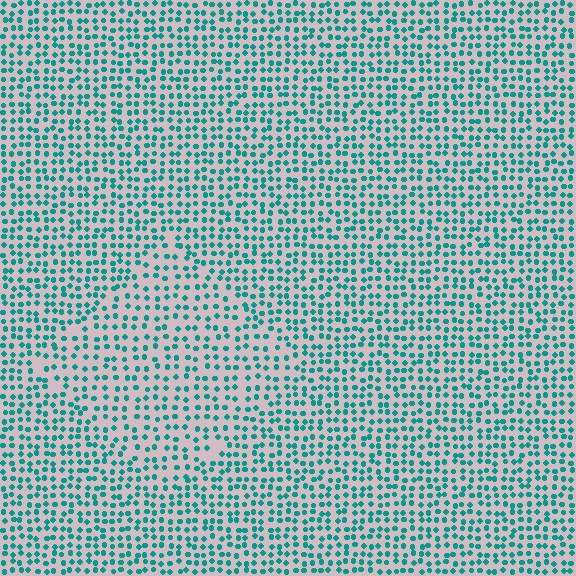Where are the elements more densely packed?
The elements are more densely packed outside the diamond boundary.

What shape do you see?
I see a diamond.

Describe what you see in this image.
The image contains small teal elements arranged at two different densities. A diamond-shaped region is visible where the elements are less densely packed than the surrounding area.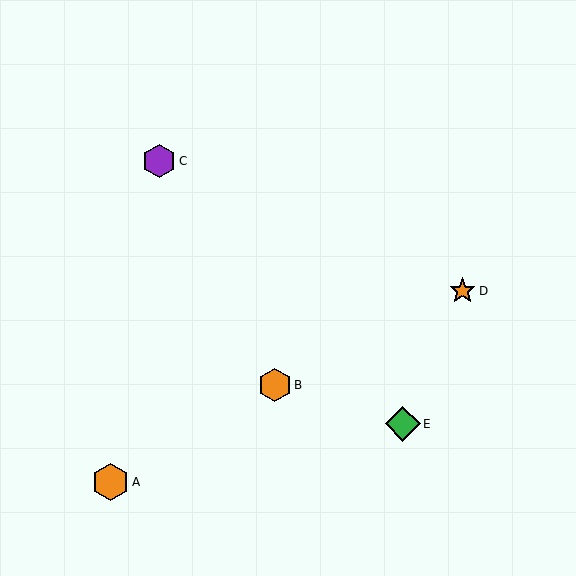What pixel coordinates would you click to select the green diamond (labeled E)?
Click at (403, 424) to select the green diamond E.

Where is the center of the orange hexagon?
The center of the orange hexagon is at (275, 385).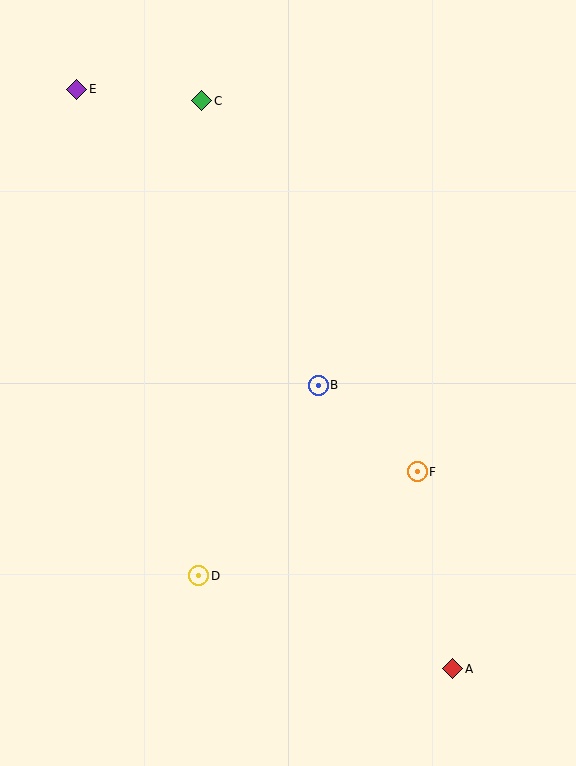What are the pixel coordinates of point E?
Point E is at (77, 89).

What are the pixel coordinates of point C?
Point C is at (202, 101).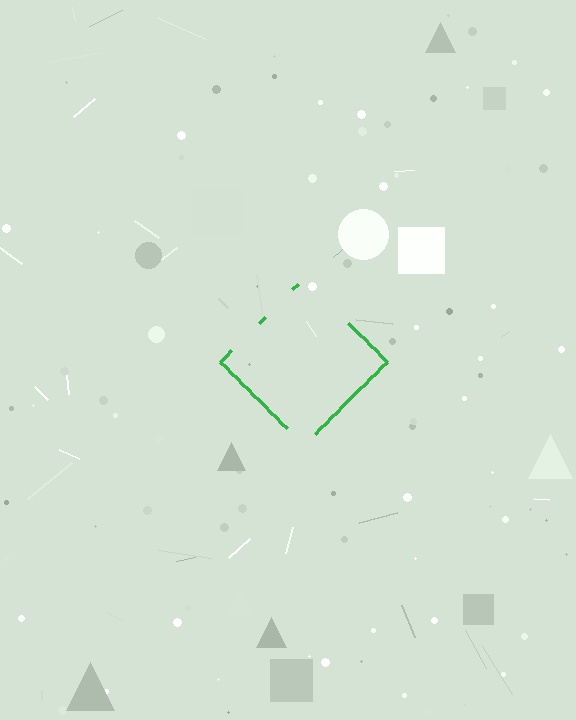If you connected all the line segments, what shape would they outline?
They would outline a diamond.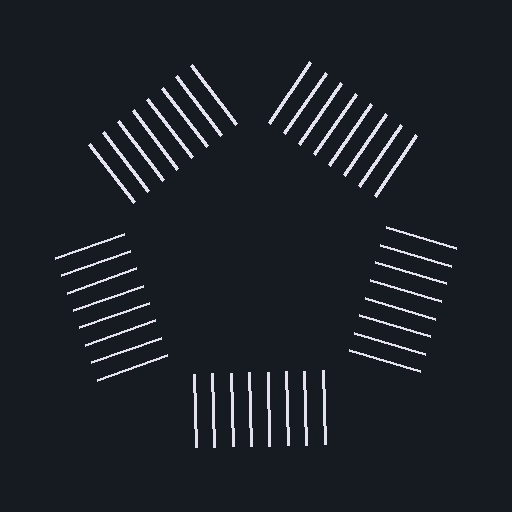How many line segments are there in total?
40 — 8 along each of the 5 edges.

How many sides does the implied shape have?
5 sides — the line-ends trace a pentagon.